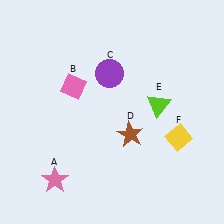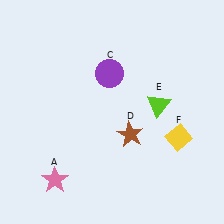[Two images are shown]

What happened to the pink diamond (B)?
The pink diamond (B) was removed in Image 2. It was in the top-left area of Image 1.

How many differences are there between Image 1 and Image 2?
There is 1 difference between the two images.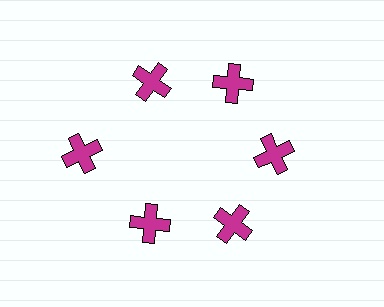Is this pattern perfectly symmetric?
No. The 6 magenta crosses are arranged in a ring, but one element near the 9 o'clock position is pushed outward from the center, breaking the 6-fold rotational symmetry.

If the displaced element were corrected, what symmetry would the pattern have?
It would have 6-fold rotational symmetry — the pattern would map onto itself every 60 degrees.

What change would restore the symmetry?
The symmetry would be restored by moving it inward, back onto the ring so that all 6 crosses sit at equal angles and equal distance from the center.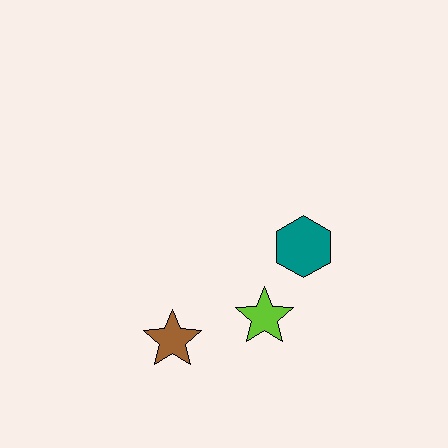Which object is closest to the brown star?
The lime star is closest to the brown star.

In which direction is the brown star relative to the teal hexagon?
The brown star is to the left of the teal hexagon.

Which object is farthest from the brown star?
The teal hexagon is farthest from the brown star.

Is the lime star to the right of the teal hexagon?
No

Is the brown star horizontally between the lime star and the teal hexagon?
No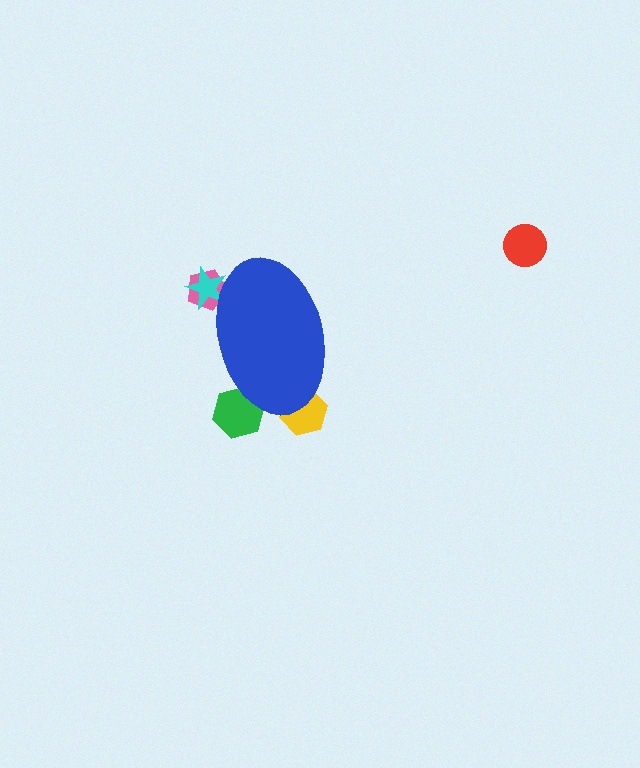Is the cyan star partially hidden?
Yes, the cyan star is partially hidden behind the blue ellipse.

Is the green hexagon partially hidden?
Yes, the green hexagon is partially hidden behind the blue ellipse.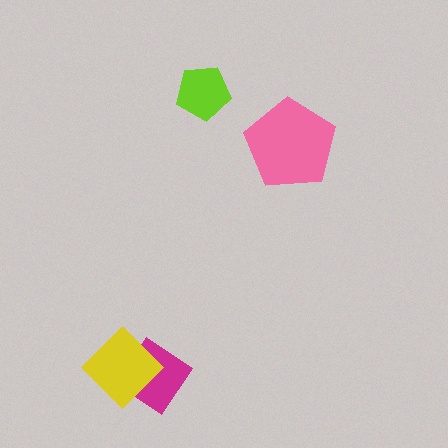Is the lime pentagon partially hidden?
No, no other shape covers it.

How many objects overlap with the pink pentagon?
0 objects overlap with the pink pentagon.